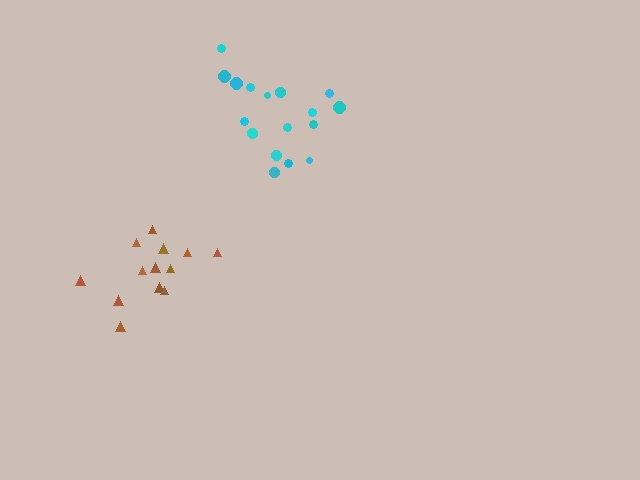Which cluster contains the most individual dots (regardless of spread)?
Cyan (17).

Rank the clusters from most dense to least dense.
brown, cyan.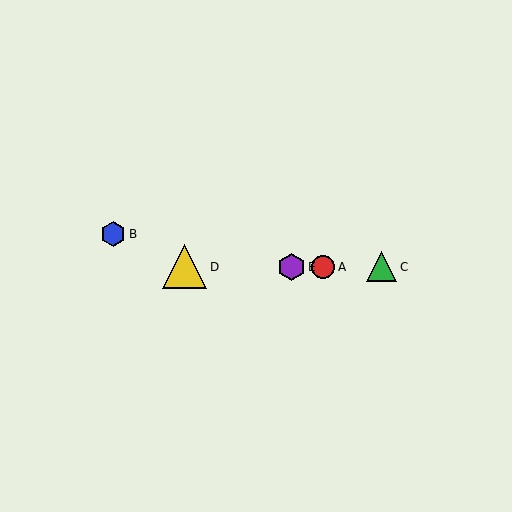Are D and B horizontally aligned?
No, D is at y≈267 and B is at y≈234.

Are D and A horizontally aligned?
Yes, both are at y≈267.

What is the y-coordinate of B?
Object B is at y≈234.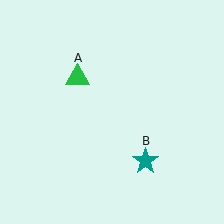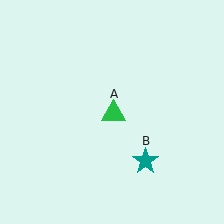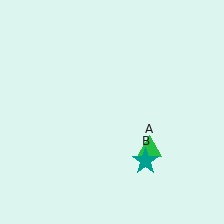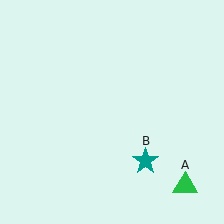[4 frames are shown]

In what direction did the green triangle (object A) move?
The green triangle (object A) moved down and to the right.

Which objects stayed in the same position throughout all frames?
Teal star (object B) remained stationary.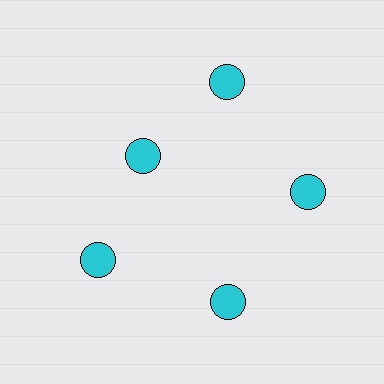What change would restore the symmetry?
The symmetry would be restored by moving it outward, back onto the ring so that all 5 circles sit at equal angles and equal distance from the center.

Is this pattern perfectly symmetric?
No. The 5 cyan circles are arranged in a ring, but one element near the 10 o'clock position is pulled inward toward the center, breaking the 5-fold rotational symmetry.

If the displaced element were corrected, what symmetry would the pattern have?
It would have 5-fold rotational symmetry — the pattern would map onto itself every 72 degrees.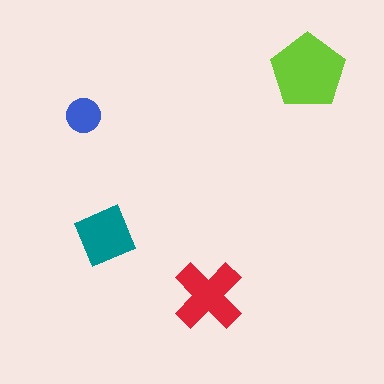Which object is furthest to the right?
The lime pentagon is rightmost.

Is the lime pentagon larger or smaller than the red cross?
Larger.